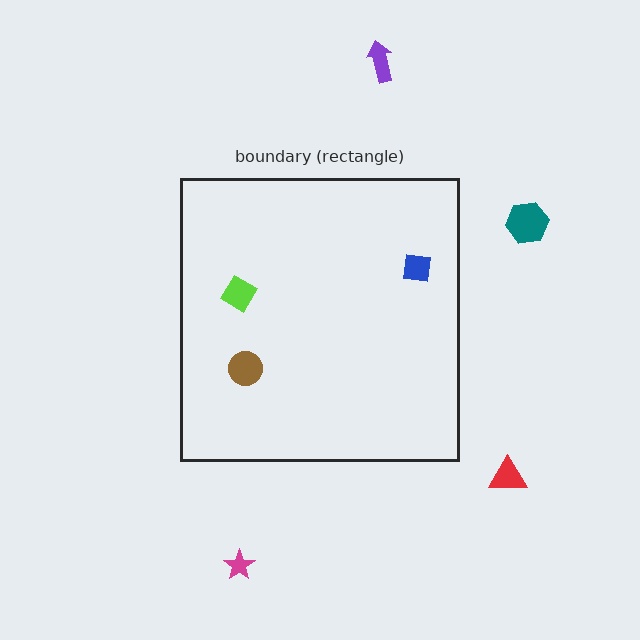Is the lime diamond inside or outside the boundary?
Inside.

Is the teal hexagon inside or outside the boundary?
Outside.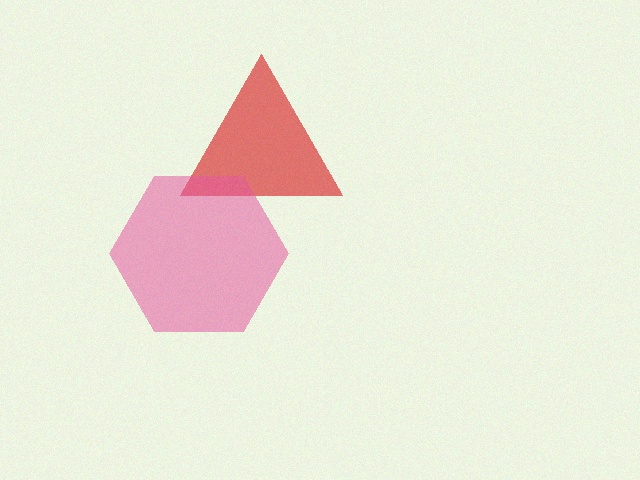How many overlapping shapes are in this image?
There are 2 overlapping shapes in the image.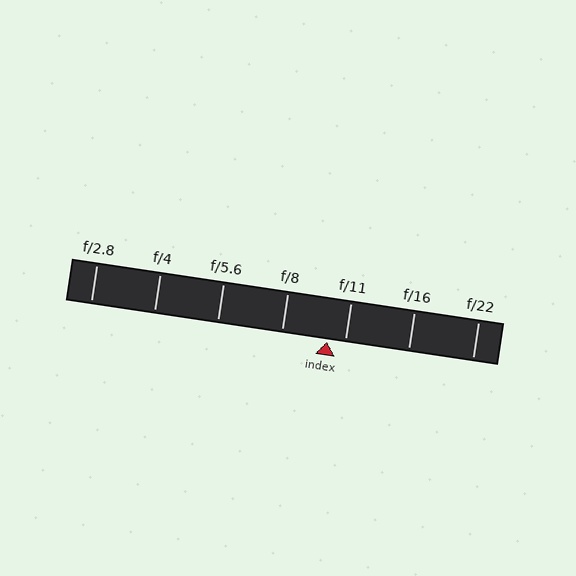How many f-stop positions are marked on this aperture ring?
There are 7 f-stop positions marked.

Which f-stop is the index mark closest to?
The index mark is closest to f/11.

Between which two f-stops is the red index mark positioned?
The index mark is between f/8 and f/11.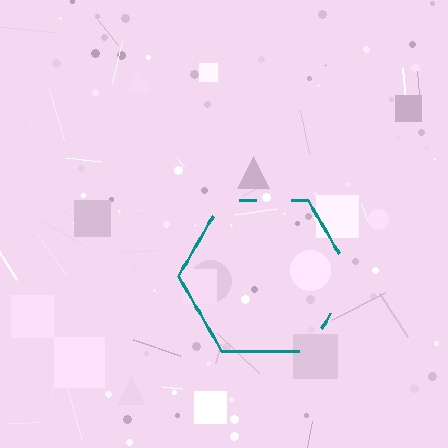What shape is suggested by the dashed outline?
The dashed outline suggests a hexagon.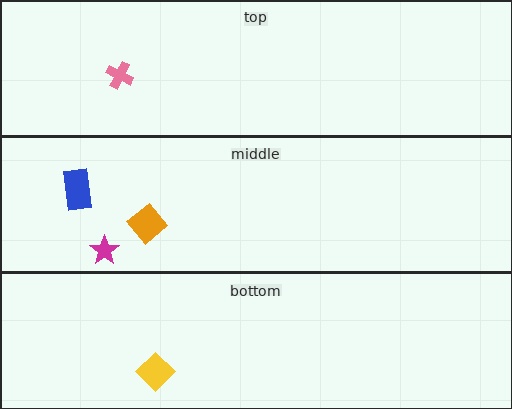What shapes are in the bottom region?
The yellow diamond.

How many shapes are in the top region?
1.